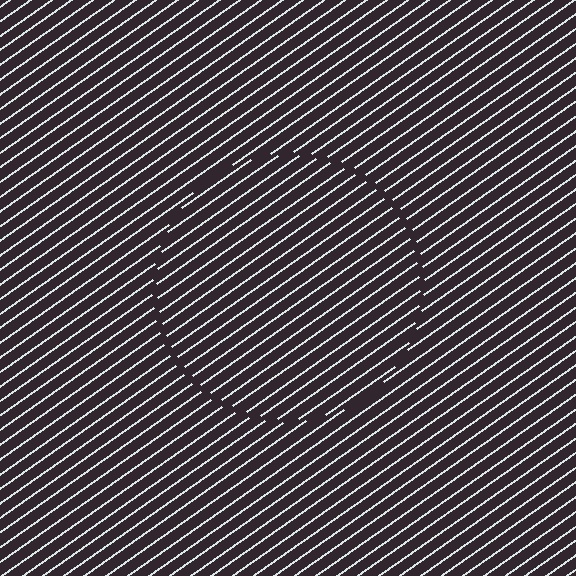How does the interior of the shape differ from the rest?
The interior of the shape contains the same grating, shifted by half a period — the contour is defined by the phase discontinuity where line-ends from the inner and outer gratings abut.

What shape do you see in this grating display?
An illusory circle. The interior of the shape contains the same grating, shifted by half a period — the contour is defined by the phase discontinuity where line-ends from the inner and outer gratings abut.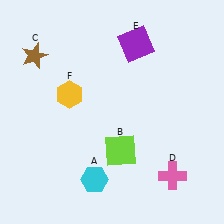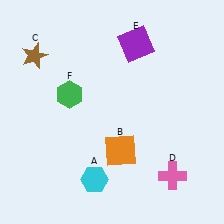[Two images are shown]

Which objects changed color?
B changed from lime to orange. F changed from yellow to green.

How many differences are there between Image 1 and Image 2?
There are 2 differences between the two images.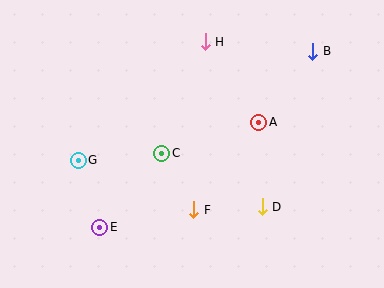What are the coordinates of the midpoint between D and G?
The midpoint between D and G is at (170, 183).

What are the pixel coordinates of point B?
Point B is at (313, 51).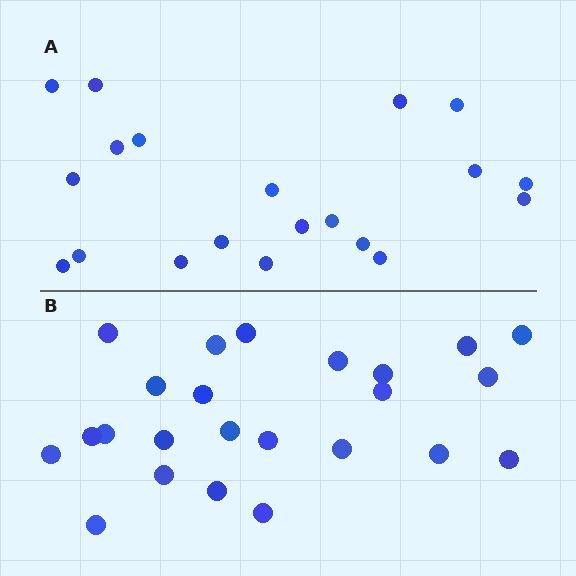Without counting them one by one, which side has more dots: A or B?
Region B (the bottom region) has more dots.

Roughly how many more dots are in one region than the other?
Region B has about 4 more dots than region A.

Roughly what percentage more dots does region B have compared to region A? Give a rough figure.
About 20% more.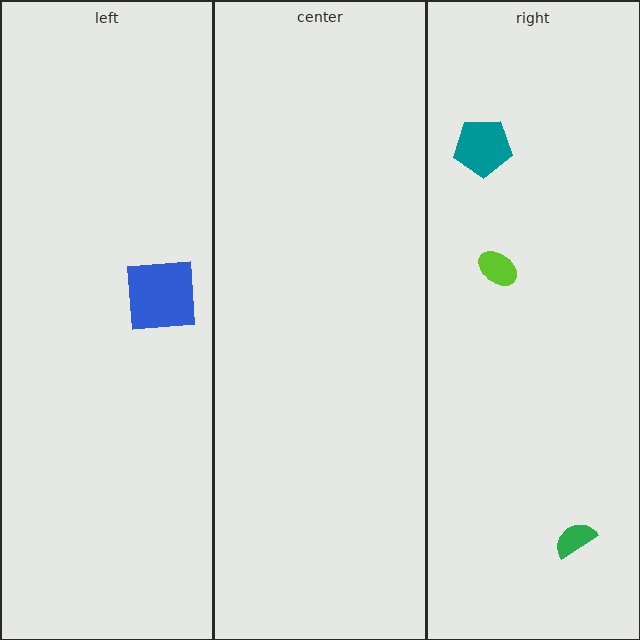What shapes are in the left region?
The blue square.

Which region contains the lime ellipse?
The right region.